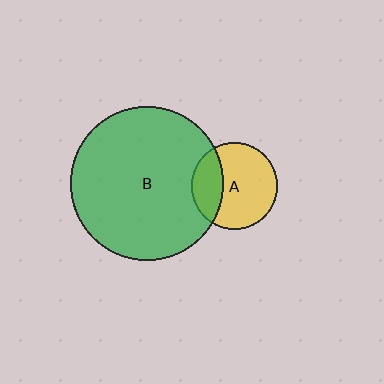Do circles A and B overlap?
Yes.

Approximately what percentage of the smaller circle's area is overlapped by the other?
Approximately 30%.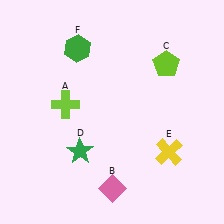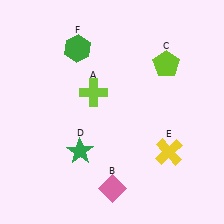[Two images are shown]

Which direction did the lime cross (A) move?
The lime cross (A) moved right.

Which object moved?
The lime cross (A) moved right.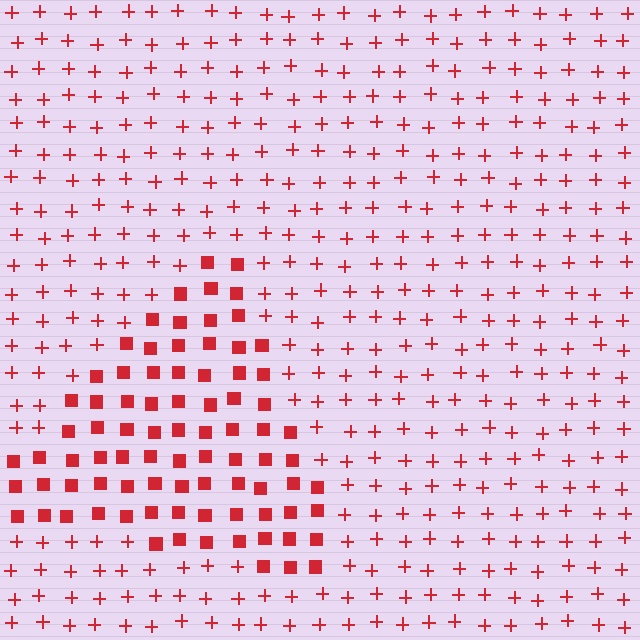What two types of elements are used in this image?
The image uses squares inside the triangle region and plus signs outside it.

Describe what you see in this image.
The image is filled with small red elements arranged in a uniform grid. A triangle-shaped region contains squares, while the surrounding area contains plus signs. The boundary is defined purely by the change in element shape.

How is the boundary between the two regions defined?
The boundary is defined by a change in element shape: squares inside vs. plus signs outside. All elements share the same color and spacing.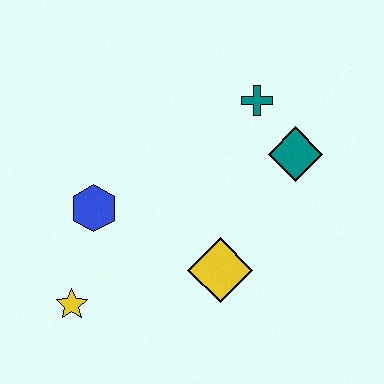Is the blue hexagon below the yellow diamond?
No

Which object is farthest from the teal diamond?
The yellow star is farthest from the teal diamond.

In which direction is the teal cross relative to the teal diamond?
The teal cross is above the teal diamond.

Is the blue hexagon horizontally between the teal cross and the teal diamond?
No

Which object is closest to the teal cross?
The teal diamond is closest to the teal cross.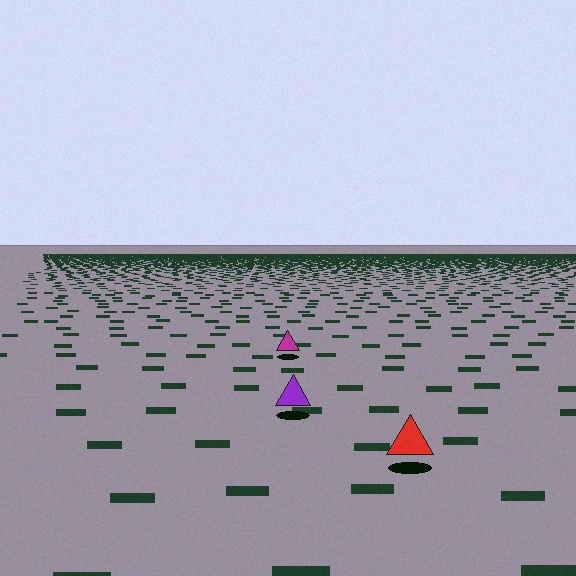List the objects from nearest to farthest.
From nearest to farthest: the red triangle, the purple triangle, the magenta triangle.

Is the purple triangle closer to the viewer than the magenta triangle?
Yes. The purple triangle is closer — you can tell from the texture gradient: the ground texture is coarser near it.